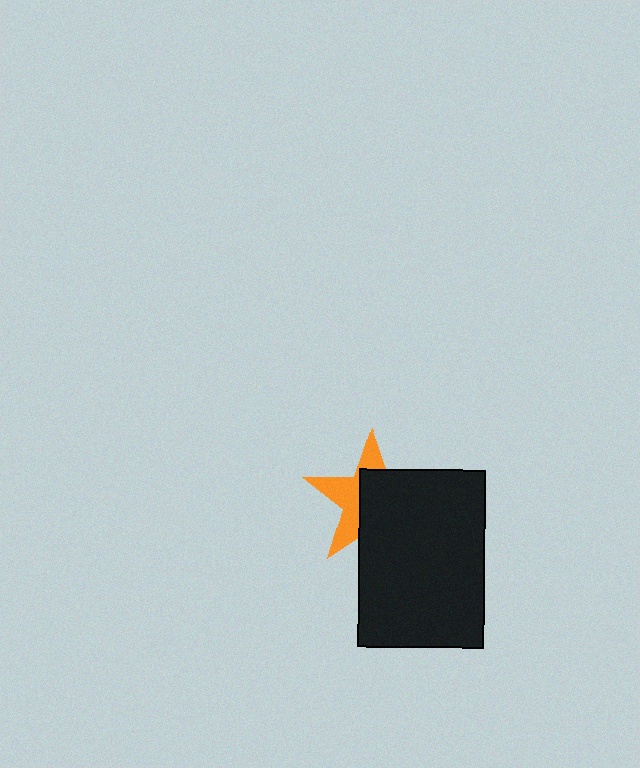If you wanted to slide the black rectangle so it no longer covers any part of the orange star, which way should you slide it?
Slide it toward the lower-right — that is the most direct way to separate the two shapes.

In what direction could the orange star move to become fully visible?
The orange star could move toward the upper-left. That would shift it out from behind the black rectangle entirely.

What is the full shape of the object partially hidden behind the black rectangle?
The partially hidden object is an orange star.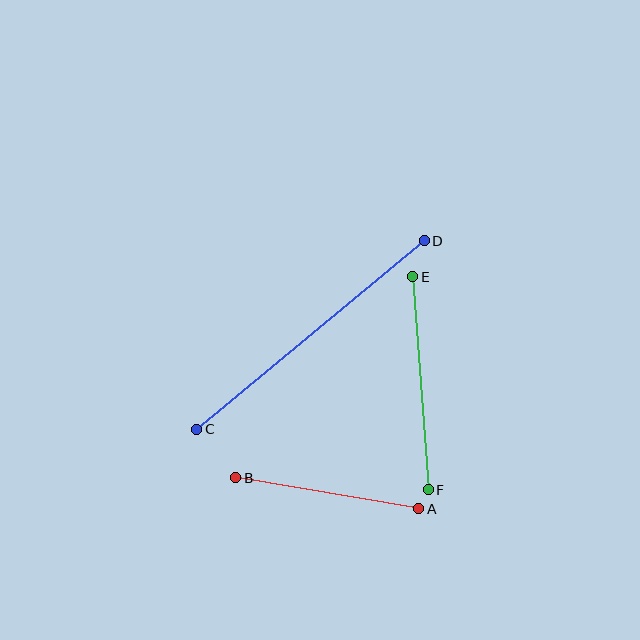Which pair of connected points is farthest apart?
Points C and D are farthest apart.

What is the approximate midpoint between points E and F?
The midpoint is at approximately (420, 383) pixels.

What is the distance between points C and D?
The distance is approximately 296 pixels.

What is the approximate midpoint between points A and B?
The midpoint is at approximately (327, 493) pixels.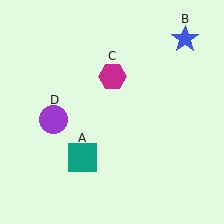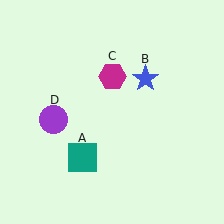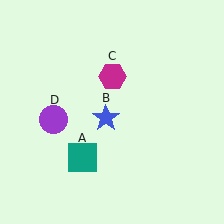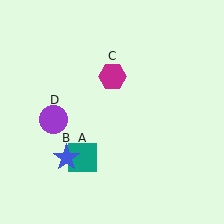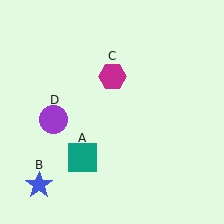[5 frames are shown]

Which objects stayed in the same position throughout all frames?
Teal square (object A) and magenta hexagon (object C) and purple circle (object D) remained stationary.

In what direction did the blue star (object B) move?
The blue star (object B) moved down and to the left.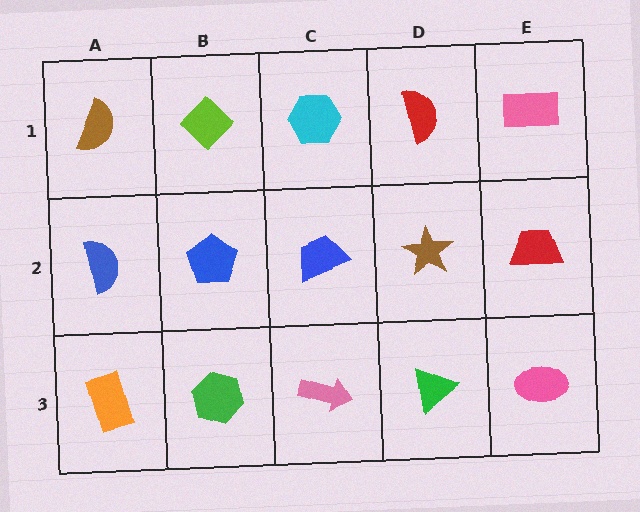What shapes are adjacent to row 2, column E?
A pink rectangle (row 1, column E), a pink ellipse (row 3, column E), a brown star (row 2, column D).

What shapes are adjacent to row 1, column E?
A red trapezoid (row 2, column E), a red semicircle (row 1, column D).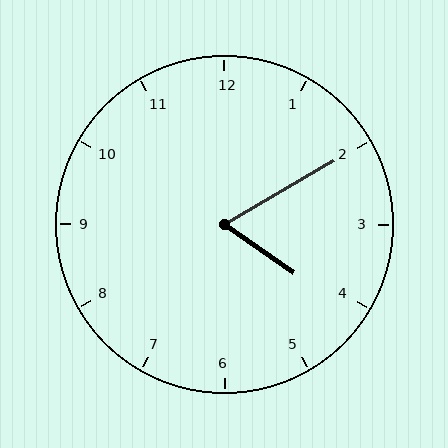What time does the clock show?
4:10.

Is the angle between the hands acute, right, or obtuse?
It is acute.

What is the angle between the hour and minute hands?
Approximately 65 degrees.